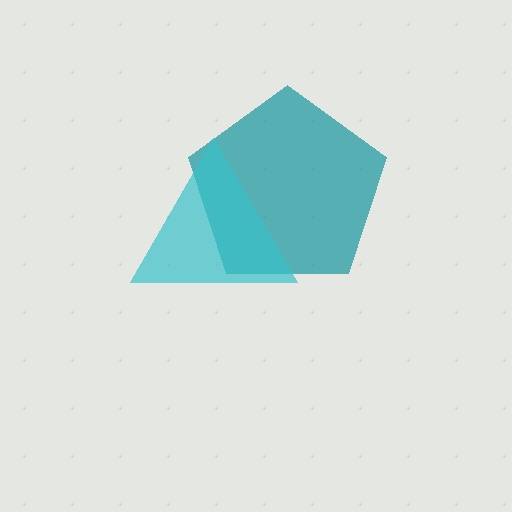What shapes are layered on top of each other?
The layered shapes are: a teal pentagon, a cyan triangle.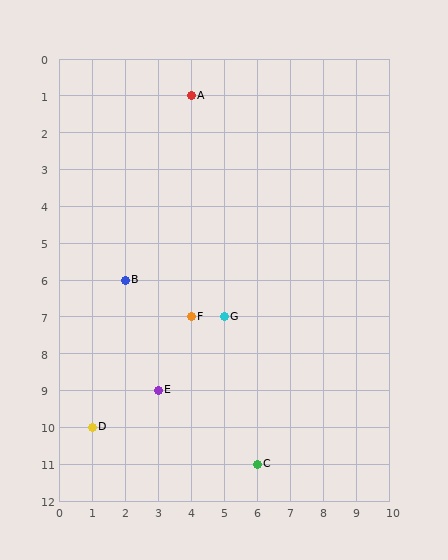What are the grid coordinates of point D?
Point D is at grid coordinates (1, 10).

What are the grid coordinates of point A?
Point A is at grid coordinates (4, 1).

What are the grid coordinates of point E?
Point E is at grid coordinates (3, 9).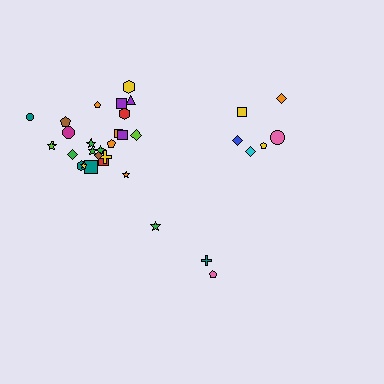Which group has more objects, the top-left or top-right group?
The top-left group.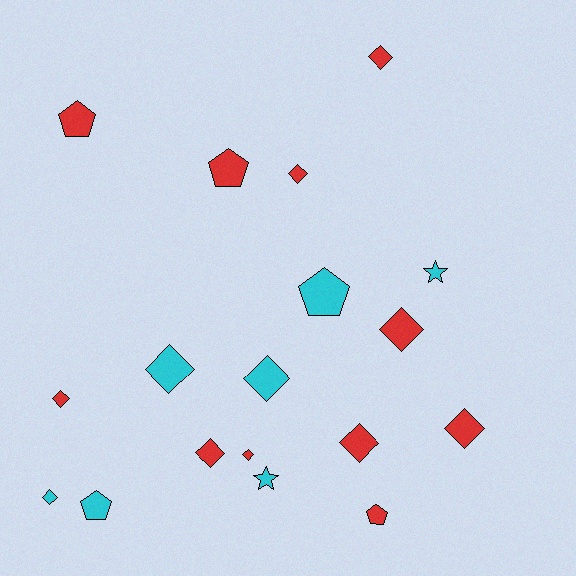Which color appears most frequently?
Red, with 11 objects.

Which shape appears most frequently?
Diamond, with 11 objects.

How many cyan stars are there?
There are 2 cyan stars.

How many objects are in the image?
There are 18 objects.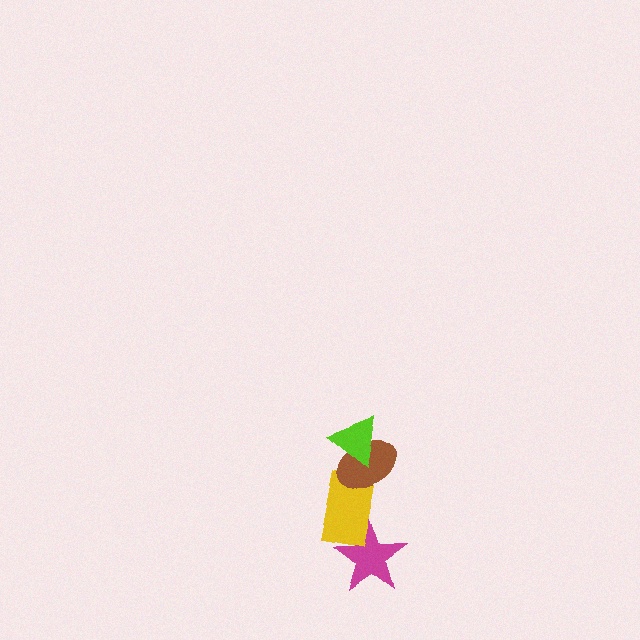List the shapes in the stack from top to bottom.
From top to bottom: the lime triangle, the brown ellipse, the yellow rectangle, the magenta star.